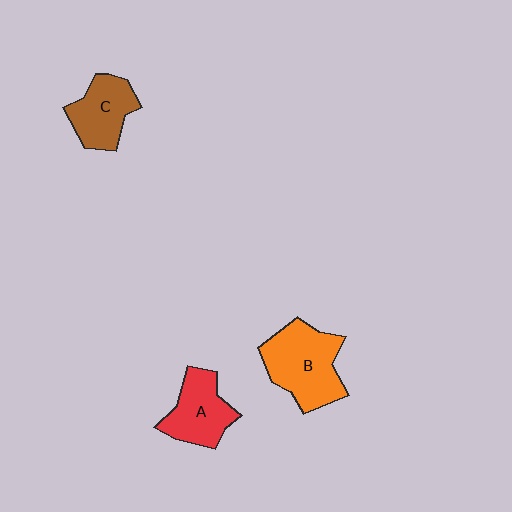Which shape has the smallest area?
Shape C (brown).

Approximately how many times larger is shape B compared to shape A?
Approximately 1.4 times.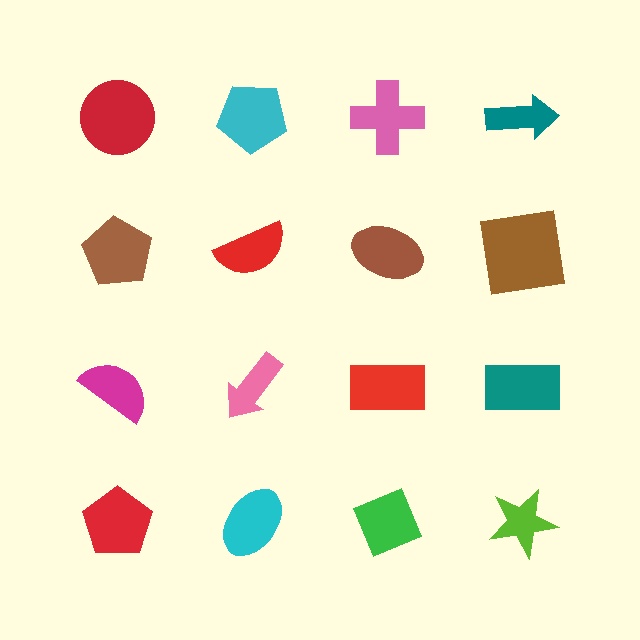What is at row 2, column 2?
A red semicircle.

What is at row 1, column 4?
A teal arrow.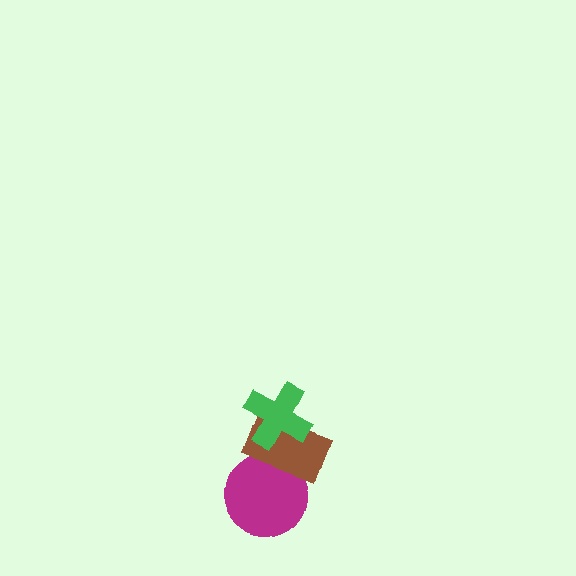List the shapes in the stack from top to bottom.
From top to bottom: the green cross, the brown rectangle, the magenta circle.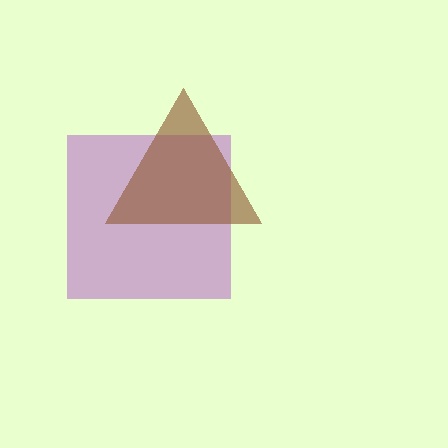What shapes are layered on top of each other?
The layered shapes are: a purple square, a brown triangle.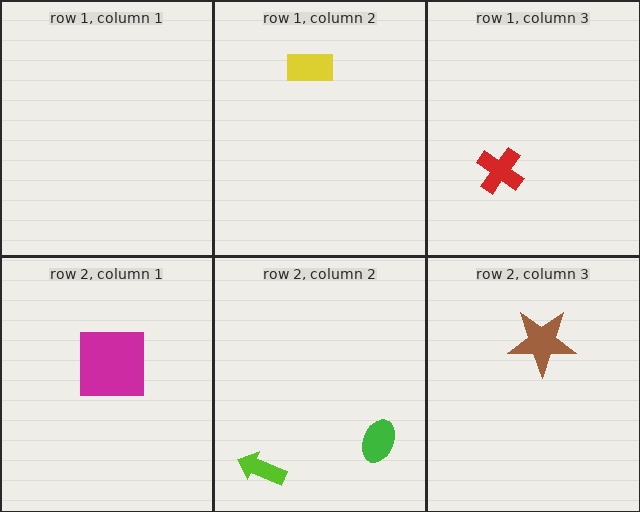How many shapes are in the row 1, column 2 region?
1.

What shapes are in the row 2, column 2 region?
The lime arrow, the green ellipse.